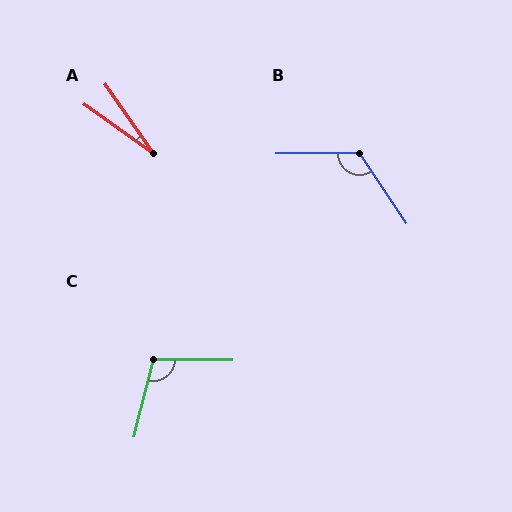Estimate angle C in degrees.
Approximately 103 degrees.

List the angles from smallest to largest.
A (20°), C (103°), B (123°).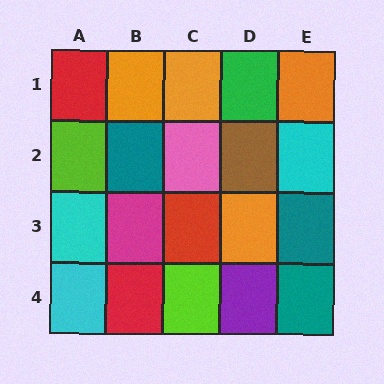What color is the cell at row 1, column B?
Orange.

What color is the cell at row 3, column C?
Red.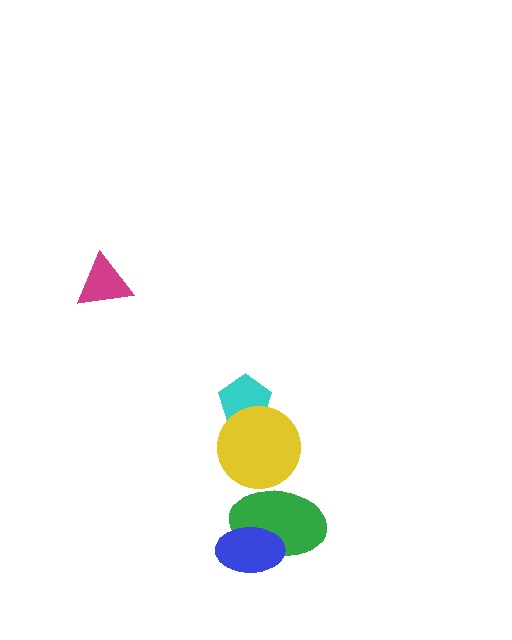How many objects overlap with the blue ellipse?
1 object overlaps with the blue ellipse.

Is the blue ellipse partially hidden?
No, no other shape covers it.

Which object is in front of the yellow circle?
The green ellipse is in front of the yellow circle.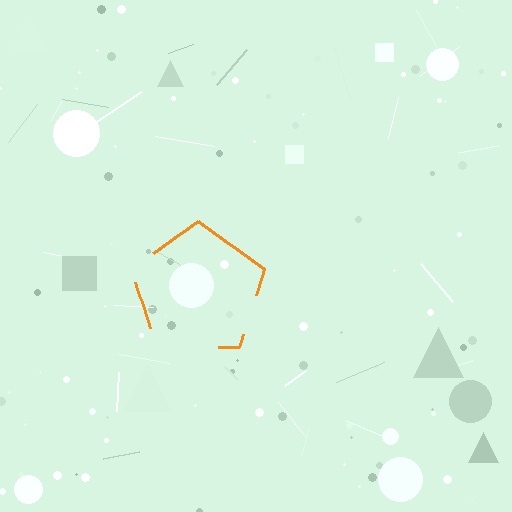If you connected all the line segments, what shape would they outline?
They would outline a pentagon.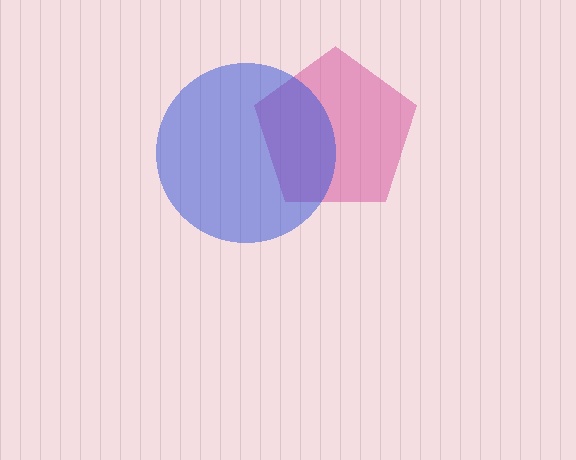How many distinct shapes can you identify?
There are 2 distinct shapes: a pink pentagon, a blue circle.